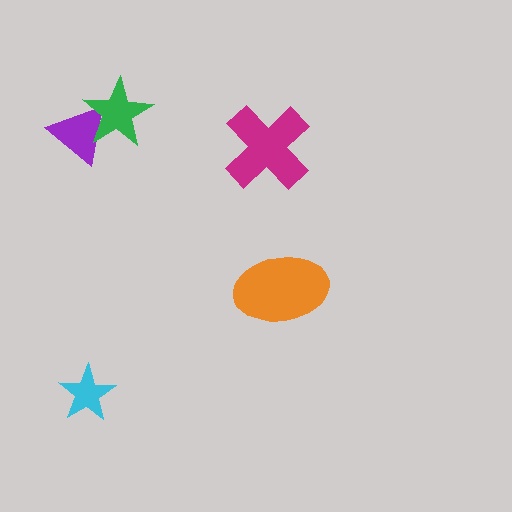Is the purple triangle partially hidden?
Yes, it is partially covered by another shape.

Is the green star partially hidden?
No, no other shape covers it.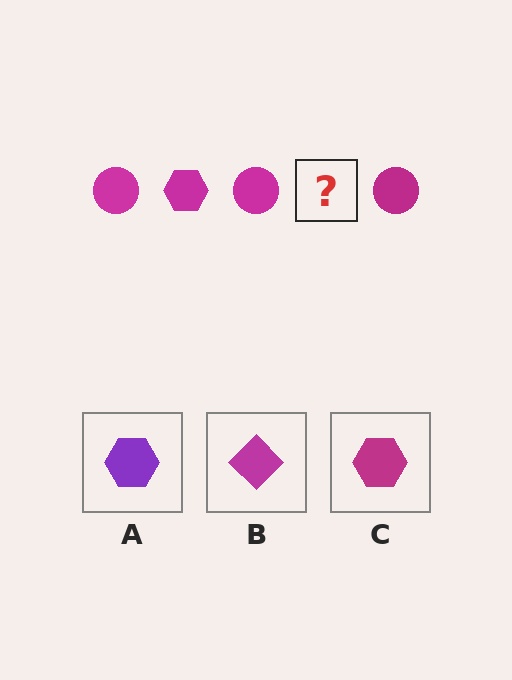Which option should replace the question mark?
Option C.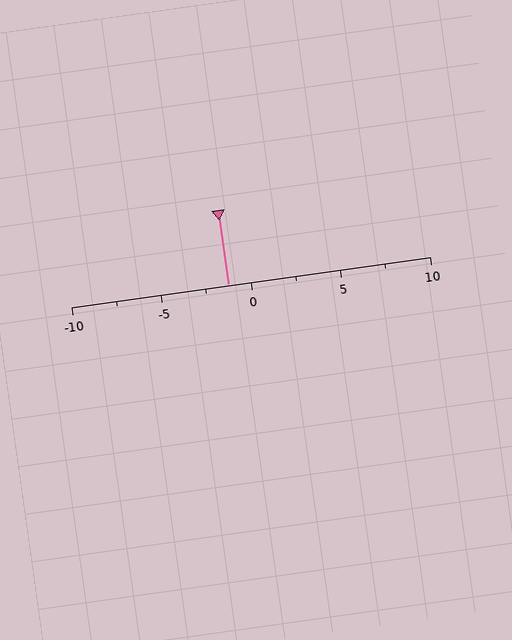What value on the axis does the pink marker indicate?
The marker indicates approximately -1.2.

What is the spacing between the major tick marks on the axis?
The major ticks are spaced 5 apart.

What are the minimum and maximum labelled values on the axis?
The axis runs from -10 to 10.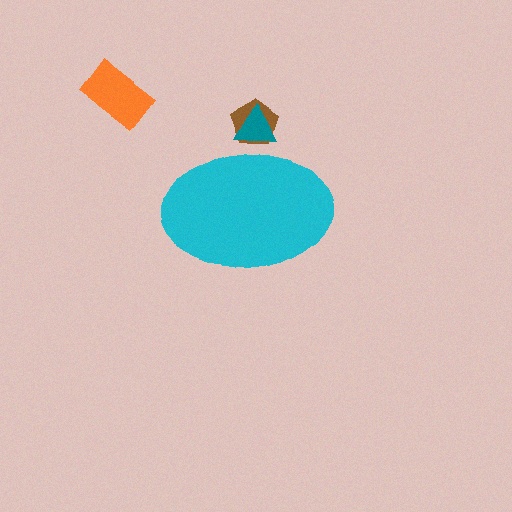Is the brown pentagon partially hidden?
Yes, the brown pentagon is partially hidden behind the cyan ellipse.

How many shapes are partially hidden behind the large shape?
2 shapes are partially hidden.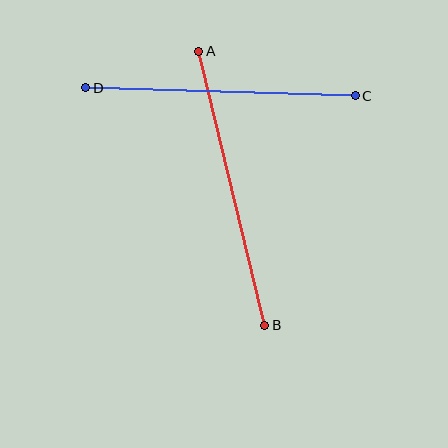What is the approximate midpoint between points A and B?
The midpoint is at approximately (232, 188) pixels.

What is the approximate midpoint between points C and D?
The midpoint is at approximately (221, 92) pixels.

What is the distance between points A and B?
The distance is approximately 282 pixels.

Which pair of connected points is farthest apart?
Points A and B are farthest apart.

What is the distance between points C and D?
The distance is approximately 270 pixels.